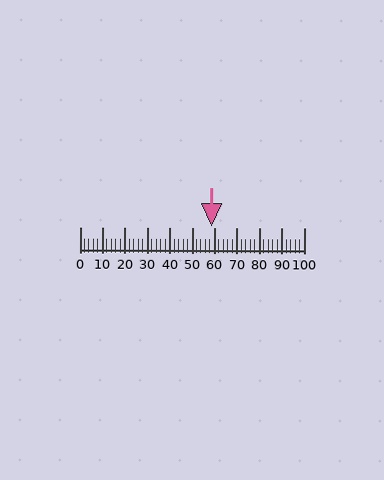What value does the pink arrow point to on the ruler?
The pink arrow points to approximately 58.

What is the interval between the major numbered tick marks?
The major tick marks are spaced 10 units apart.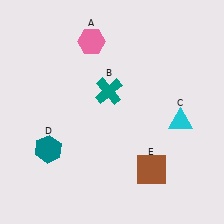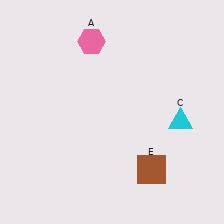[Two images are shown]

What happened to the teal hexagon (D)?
The teal hexagon (D) was removed in Image 2. It was in the bottom-left area of Image 1.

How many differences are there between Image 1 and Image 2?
There are 2 differences between the two images.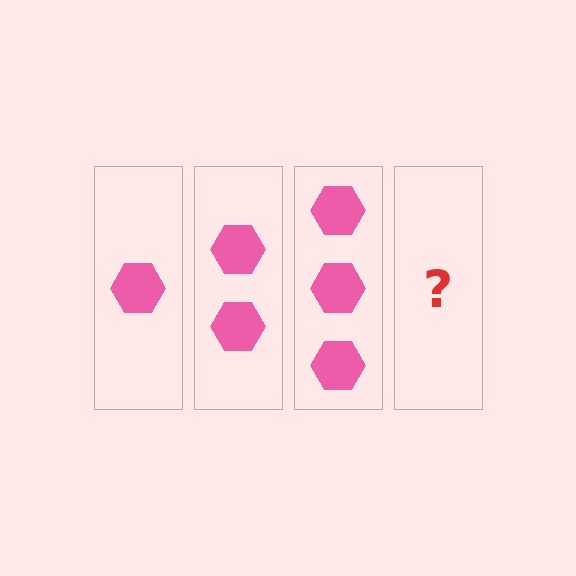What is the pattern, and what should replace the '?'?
The pattern is that each step adds one more hexagon. The '?' should be 4 hexagons.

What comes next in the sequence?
The next element should be 4 hexagons.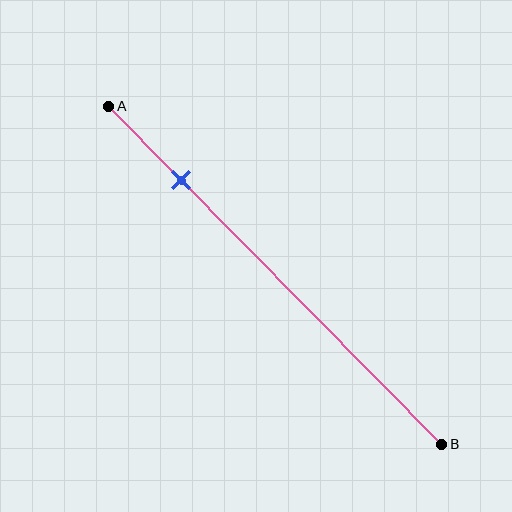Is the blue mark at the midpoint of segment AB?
No, the mark is at about 20% from A, not at the 50% midpoint.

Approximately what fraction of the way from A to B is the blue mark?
The blue mark is approximately 20% of the way from A to B.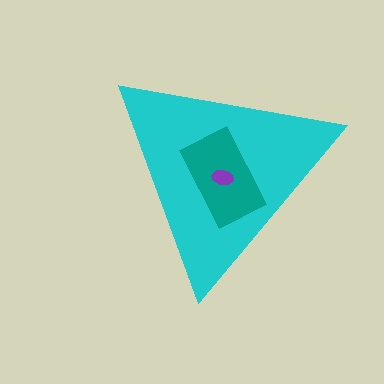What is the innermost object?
The purple ellipse.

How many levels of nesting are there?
3.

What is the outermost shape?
The cyan triangle.